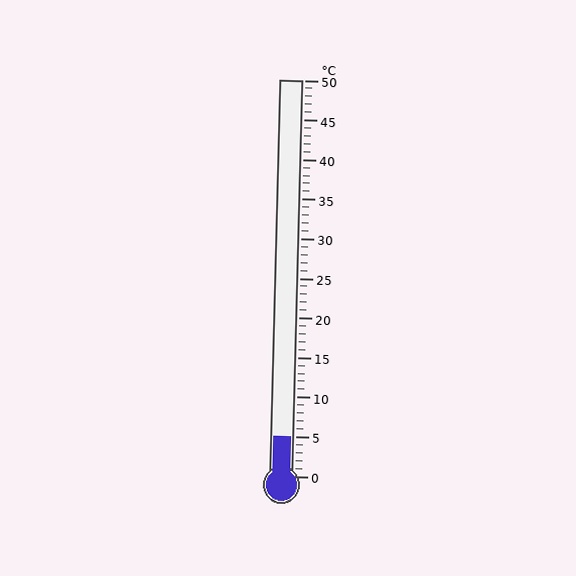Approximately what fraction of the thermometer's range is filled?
The thermometer is filled to approximately 10% of its range.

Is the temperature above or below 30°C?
The temperature is below 30°C.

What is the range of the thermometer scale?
The thermometer scale ranges from 0°C to 50°C.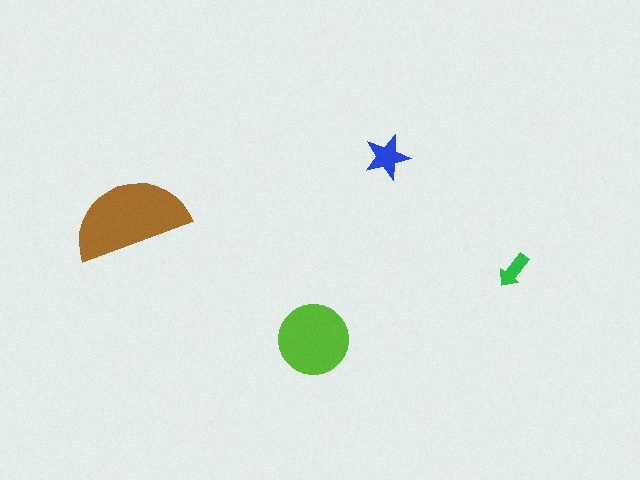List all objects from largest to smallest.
The brown semicircle, the lime circle, the blue star, the green arrow.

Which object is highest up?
The blue star is topmost.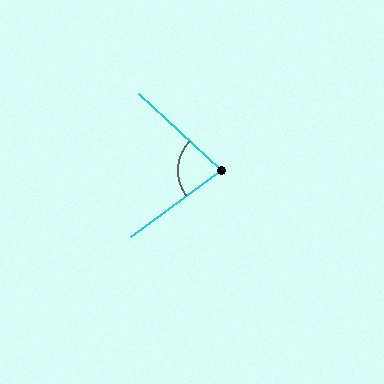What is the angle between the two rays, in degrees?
Approximately 79 degrees.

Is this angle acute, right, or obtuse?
It is acute.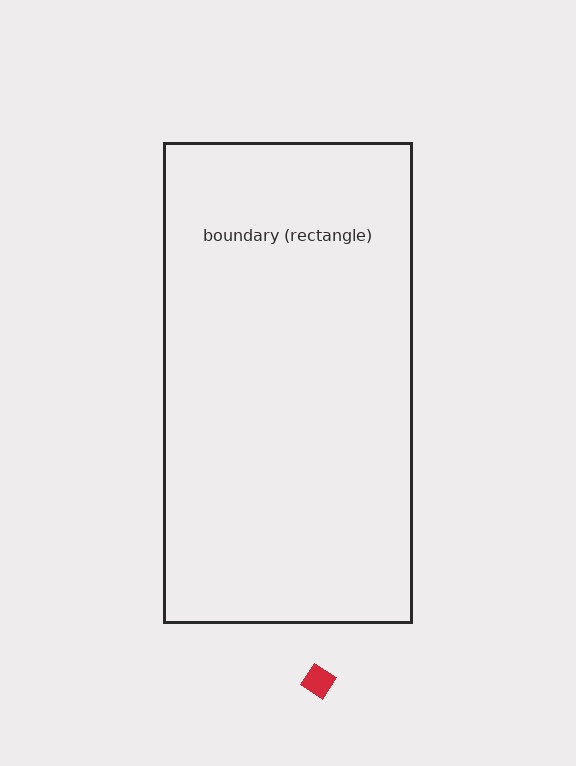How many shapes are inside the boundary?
0 inside, 1 outside.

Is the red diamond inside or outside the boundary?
Outside.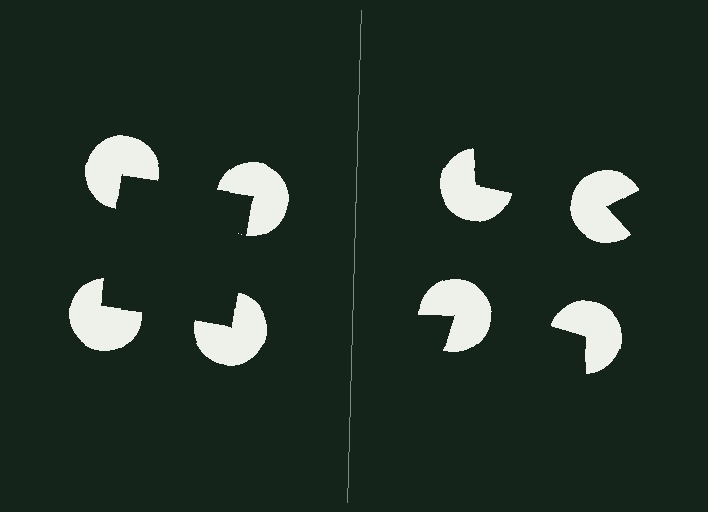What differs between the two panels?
The pac-man discs are positioned identically on both sides; only the wedge orientations differ. On the left they align to a square; on the right they are misaligned.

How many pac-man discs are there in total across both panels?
8 — 4 on each side.